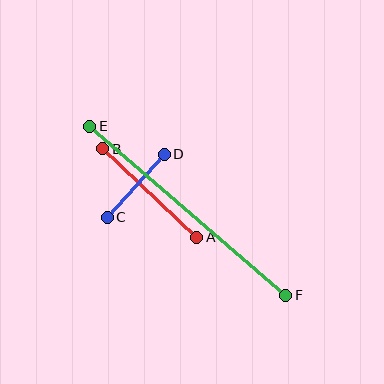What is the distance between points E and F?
The distance is approximately 259 pixels.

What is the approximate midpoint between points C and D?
The midpoint is at approximately (136, 186) pixels.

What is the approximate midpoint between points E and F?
The midpoint is at approximately (188, 211) pixels.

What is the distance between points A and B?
The distance is approximately 129 pixels.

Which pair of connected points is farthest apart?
Points E and F are farthest apart.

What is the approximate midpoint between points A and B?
The midpoint is at approximately (150, 193) pixels.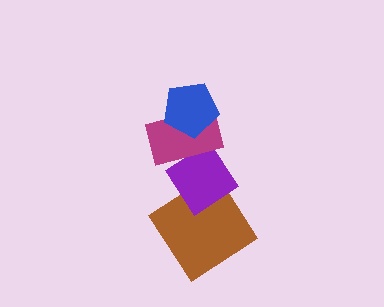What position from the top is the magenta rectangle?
The magenta rectangle is 2nd from the top.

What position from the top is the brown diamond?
The brown diamond is 4th from the top.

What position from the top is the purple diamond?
The purple diamond is 3rd from the top.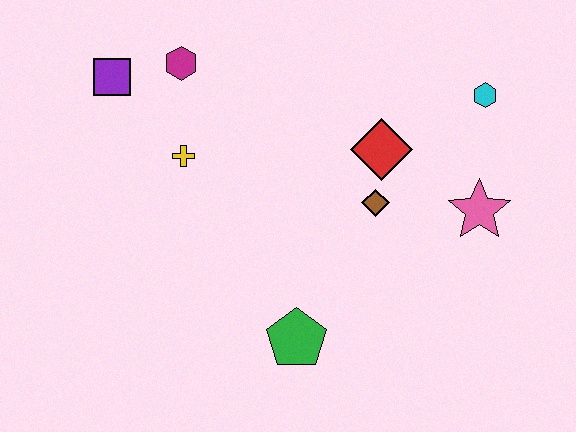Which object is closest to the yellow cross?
The magenta hexagon is closest to the yellow cross.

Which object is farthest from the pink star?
The purple square is farthest from the pink star.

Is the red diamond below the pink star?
No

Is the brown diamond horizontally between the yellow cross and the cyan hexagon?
Yes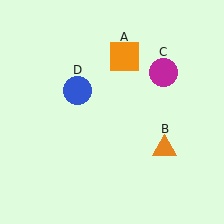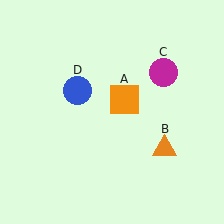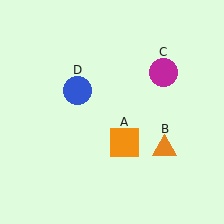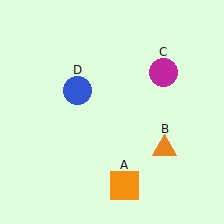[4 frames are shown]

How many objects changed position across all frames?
1 object changed position: orange square (object A).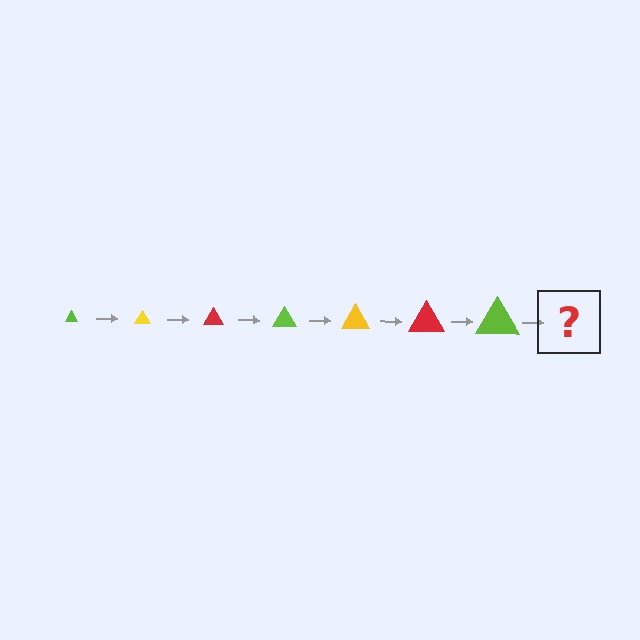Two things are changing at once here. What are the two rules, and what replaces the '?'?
The two rules are that the triangle grows larger each step and the color cycles through lime, yellow, and red. The '?' should be a yellow triangle, larger than the previous one.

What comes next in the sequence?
The next element should be a yellow triangle, larger than the previous one.